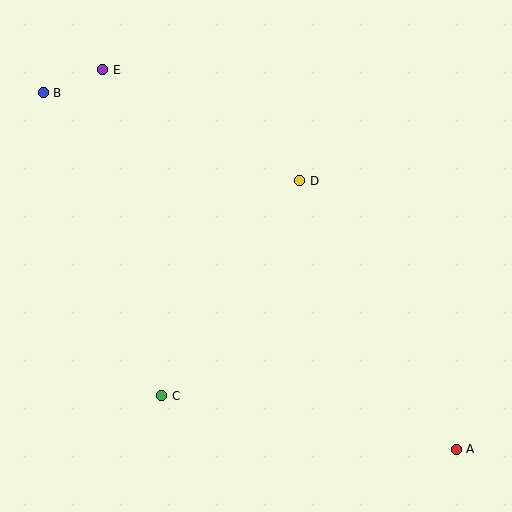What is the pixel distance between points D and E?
The distance between D and E is 226 pixels.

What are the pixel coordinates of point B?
Point B is at (43, 93).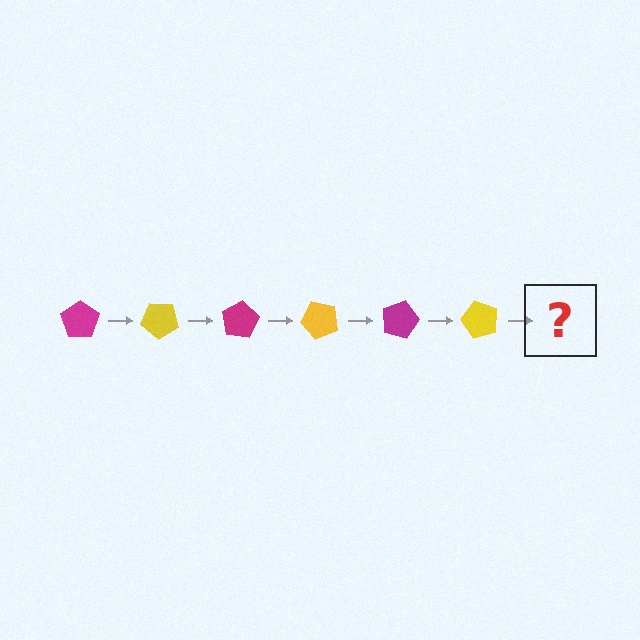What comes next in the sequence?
The next element should be a magenta pentagon, rotated 240 degrees from the start.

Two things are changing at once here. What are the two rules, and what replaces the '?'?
The two rules are that it rotates 40 degrees each step and the color cycles through magenta and yellow. The '?' should be a magenta pentagon, rotated 240 degrees from the start.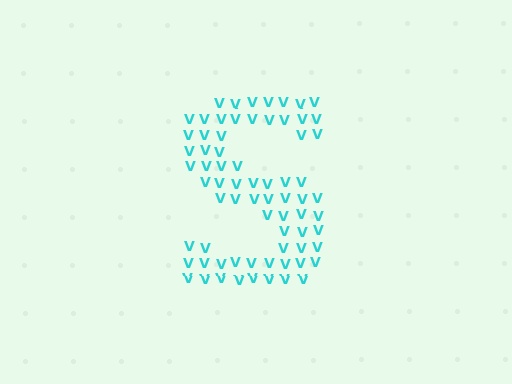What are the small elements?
The small elements are letter V's.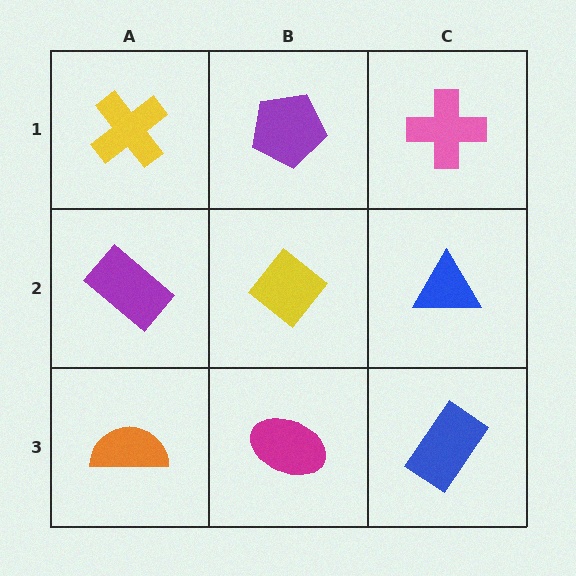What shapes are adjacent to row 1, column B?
A yellow diamond (row 2, column B), a yellow cross (row 1, column A), a pink cross (row 1, column C).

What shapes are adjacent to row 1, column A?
A purple rectangle (row 2, column A), a purple pentagon (row 1, column B).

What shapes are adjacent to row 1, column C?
A blue triangle (row 2, column C), a purple pentagon (row 1, column B).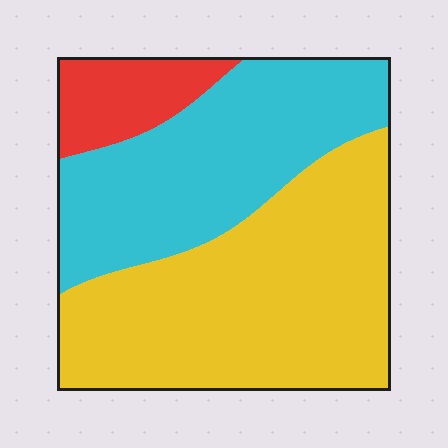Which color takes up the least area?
Red, at roughly 10%.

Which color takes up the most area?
Yellow, at roughly 50%.